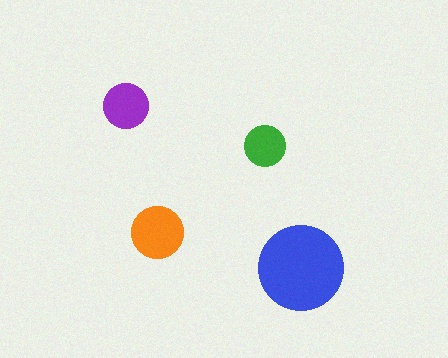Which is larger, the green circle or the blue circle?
The blue one.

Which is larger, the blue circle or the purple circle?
The blue one.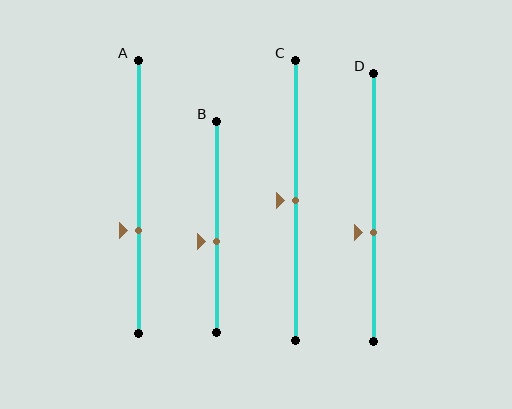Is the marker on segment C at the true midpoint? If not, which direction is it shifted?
Yes, the marker on segment C is at the true midpoint.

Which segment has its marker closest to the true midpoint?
Segment C has its marker closest to the true midpoint.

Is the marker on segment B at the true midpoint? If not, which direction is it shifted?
No, the marker on segment B is shifted downward by about 7% of the segment length.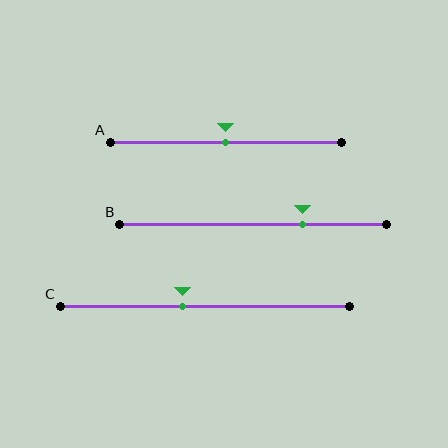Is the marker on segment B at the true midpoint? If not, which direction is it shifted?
No, the marker on segment B is shifted to the right by about 18% of the segment length.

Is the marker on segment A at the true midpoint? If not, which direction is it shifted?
Yes, the marker on segment A is at the true midpoint.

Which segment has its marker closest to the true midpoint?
Segment A has its marker closest to the true midpoint.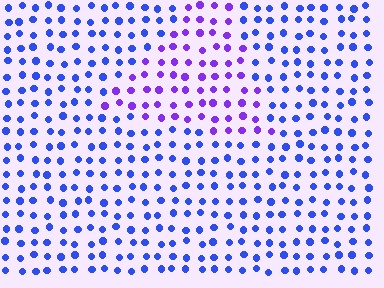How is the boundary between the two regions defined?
The boundary is defined purely by a slight shift in hue (about 38 degrees). Spacing, size, and orientation are identical on both sides.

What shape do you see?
I see a triangle.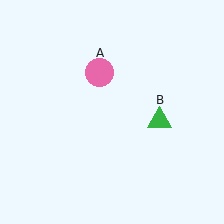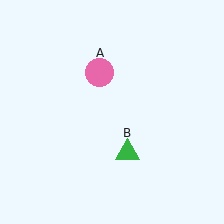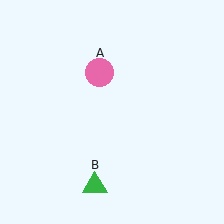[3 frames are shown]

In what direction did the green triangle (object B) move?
The green triangle (object B) moved down and to the left.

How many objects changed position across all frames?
1 object changed position: green triangle (object B).